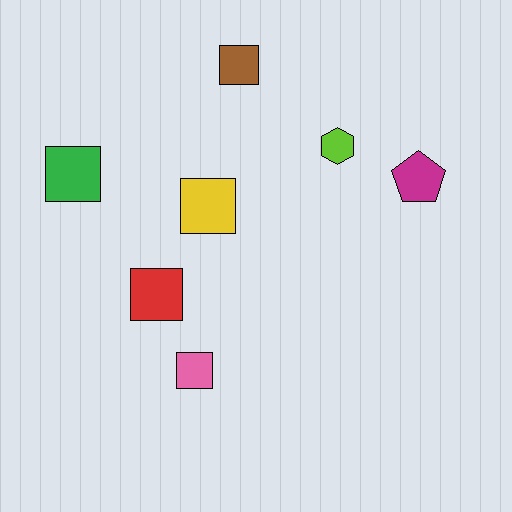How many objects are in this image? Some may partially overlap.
There are 7 objects.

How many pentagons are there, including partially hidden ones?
There is 1 pentagon.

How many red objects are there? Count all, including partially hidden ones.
There is 1 red object.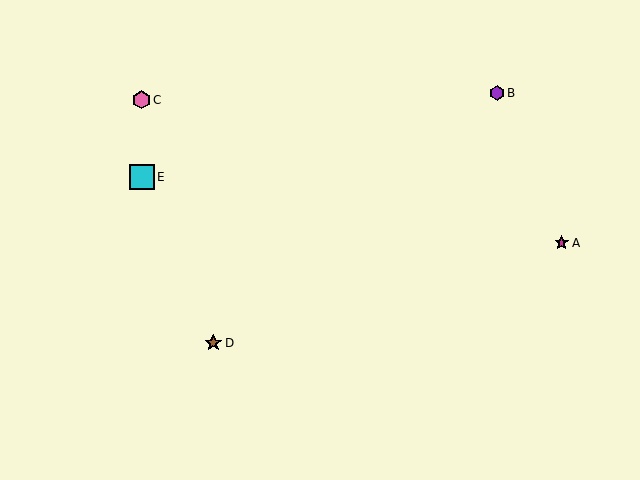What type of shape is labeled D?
Shape D is a brown star.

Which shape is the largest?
The cyan square (labeled E) is the largest.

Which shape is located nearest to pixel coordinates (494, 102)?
The purple hexagon (labeled B) at (497, 93) is nearest to that location.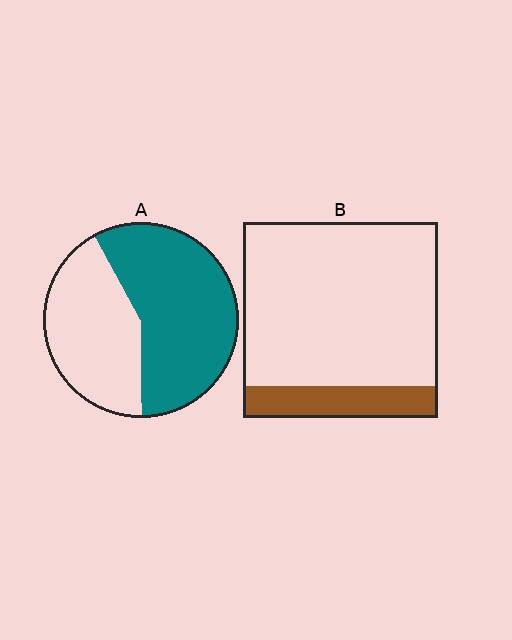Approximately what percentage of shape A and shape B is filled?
A is approximately 60% and B is approximately 15%.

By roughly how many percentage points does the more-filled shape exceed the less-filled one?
By roughly 40 percentage points (A over B).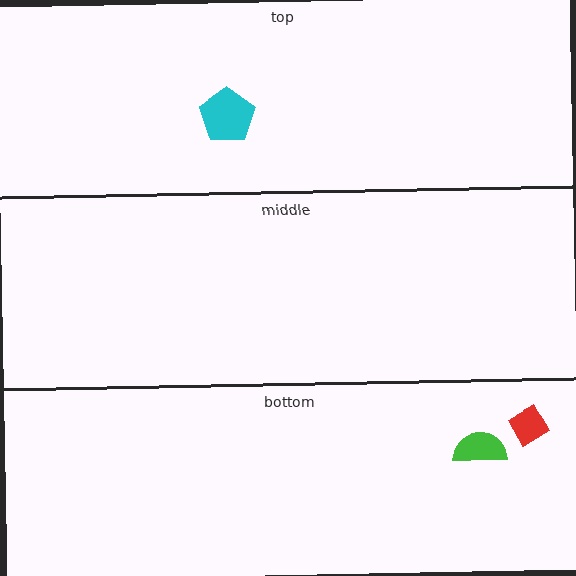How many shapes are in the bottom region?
2.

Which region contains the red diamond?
The bottom region.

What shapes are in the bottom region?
The green semicircle, the red diamond.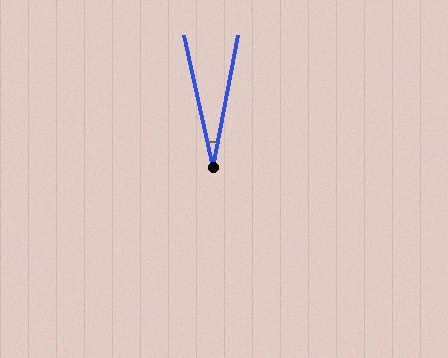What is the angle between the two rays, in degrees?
Approximately 23 degrees.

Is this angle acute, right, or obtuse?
It is acute.